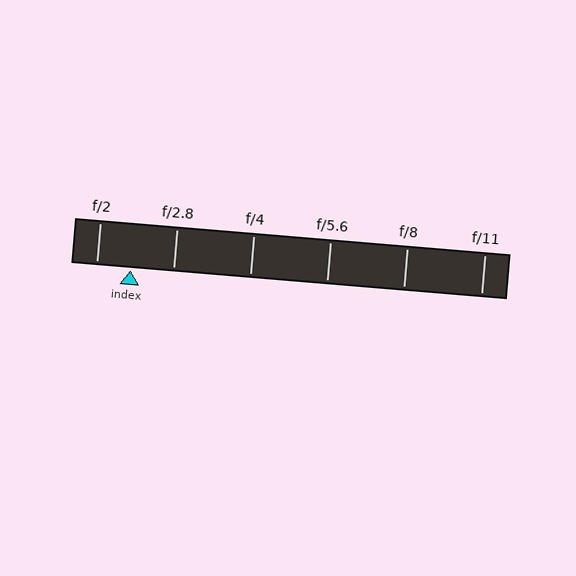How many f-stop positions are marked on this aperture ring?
There are 6 f-stop positions marked.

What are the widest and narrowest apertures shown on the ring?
The widest aperture shown is f/2 and the narrowest is f/11.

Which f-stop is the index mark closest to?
The index mark is closest to f/2.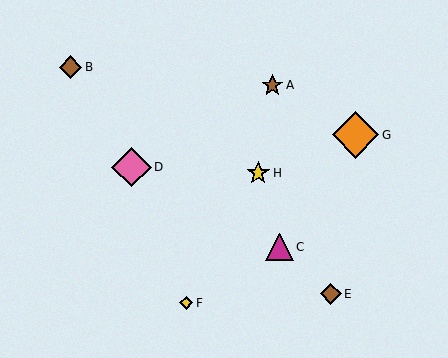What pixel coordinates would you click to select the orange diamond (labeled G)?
Click at (356, 135) to select the orange diamond G.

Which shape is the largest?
The orange diamond (labeled G) is the largest.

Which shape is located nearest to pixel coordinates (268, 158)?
The yellow star (labeled H) at (258, 173) is nearest to that location.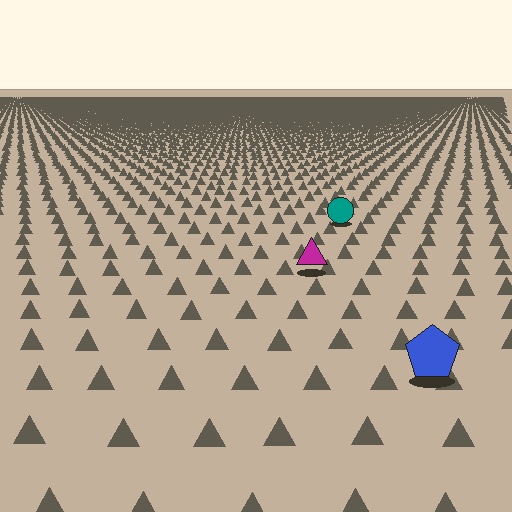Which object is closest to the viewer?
The blue pentagon is closest. The texture marks near it are larger and more spread out.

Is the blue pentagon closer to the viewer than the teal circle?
Yes. The blue pentagon is closer — you can tell from the texture gradient: the ground texture is coarser near it.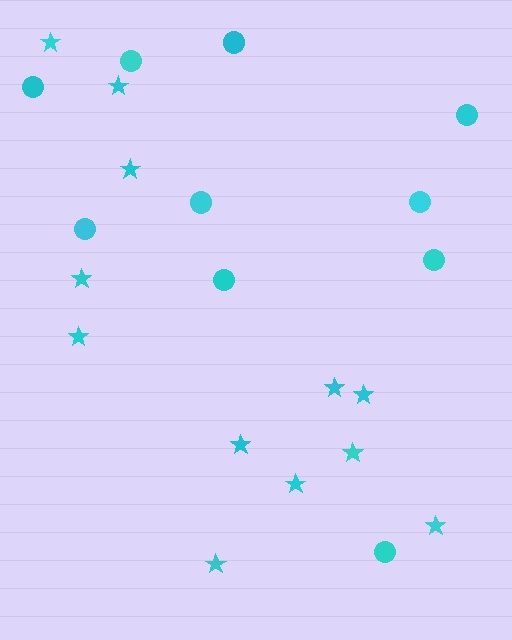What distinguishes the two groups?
There are 2 groups: one group of stars (12) and one group of circles (10).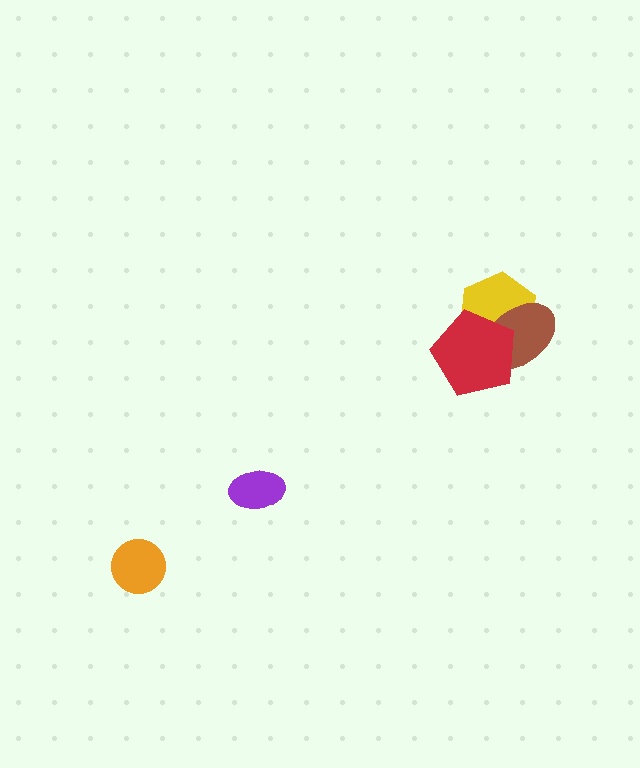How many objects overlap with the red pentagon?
2 objects overlap with the red pentagon.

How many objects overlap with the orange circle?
0 objects overlap with the orange circle.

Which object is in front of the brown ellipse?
The red pentagon is in front of the brown ellipse.